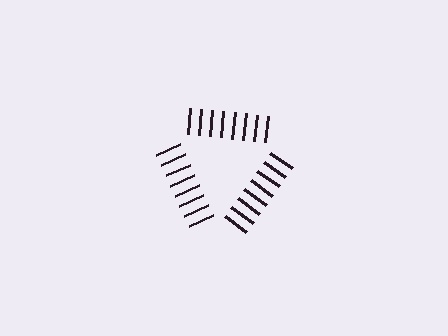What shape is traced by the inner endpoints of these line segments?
An illusory triangle — the line segments terminate on its edges but no continuous stroke is drawn.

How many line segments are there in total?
24 — 8 along each of the 3 edges.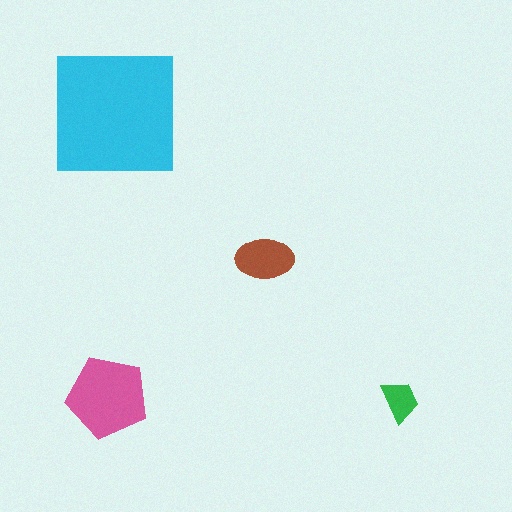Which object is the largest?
The cyan square.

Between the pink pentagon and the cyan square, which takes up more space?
The cyan square.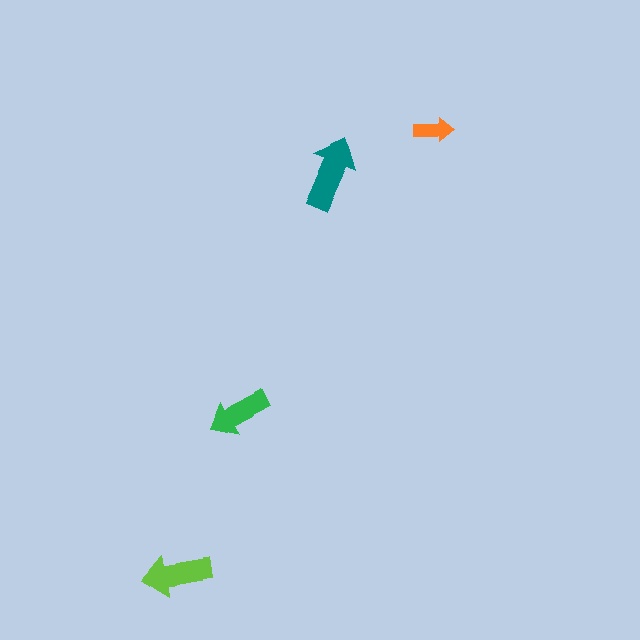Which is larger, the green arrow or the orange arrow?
The green one.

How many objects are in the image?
There are 4 objects in the image.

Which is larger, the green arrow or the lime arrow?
The lime one.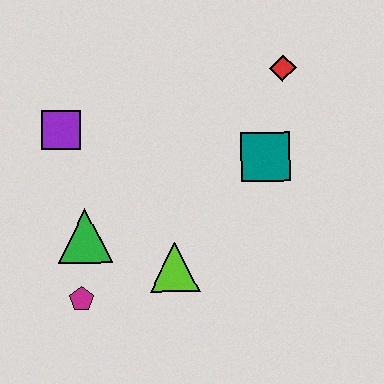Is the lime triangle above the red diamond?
No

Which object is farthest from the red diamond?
The magenta pentagon is farthest from the red diamond.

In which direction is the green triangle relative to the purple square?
The green triangle is below the purple square.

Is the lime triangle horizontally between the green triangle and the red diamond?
Yes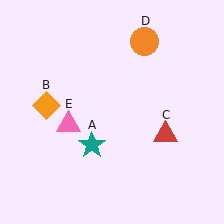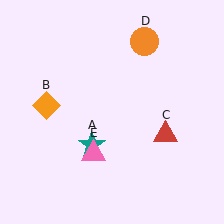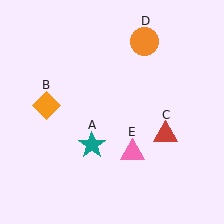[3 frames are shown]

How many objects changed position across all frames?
1 object changed position: pink triangle (object E).